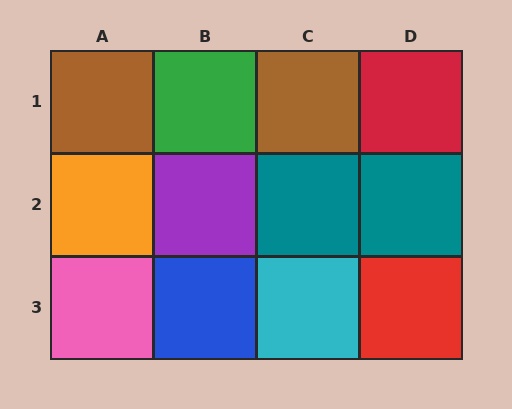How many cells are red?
2 cells are red.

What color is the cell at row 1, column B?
Green.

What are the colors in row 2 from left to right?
Orange, purple, teal, teal.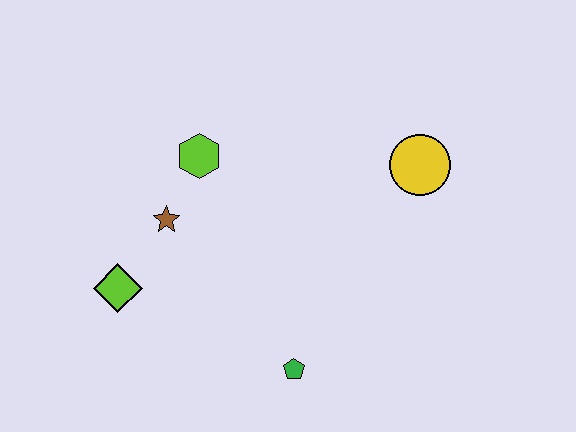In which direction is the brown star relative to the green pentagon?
The brown star is above the green pentagon.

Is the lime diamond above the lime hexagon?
No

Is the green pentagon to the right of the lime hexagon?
Yes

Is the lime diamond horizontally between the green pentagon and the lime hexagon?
No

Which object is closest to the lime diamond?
The brown star is closest to the lime diamond.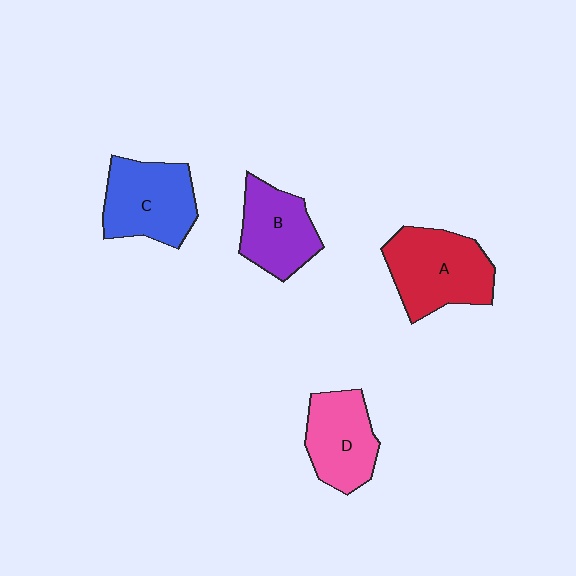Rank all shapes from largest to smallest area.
From largest to smallest: A (red), C (blue), D (pink), B (purple).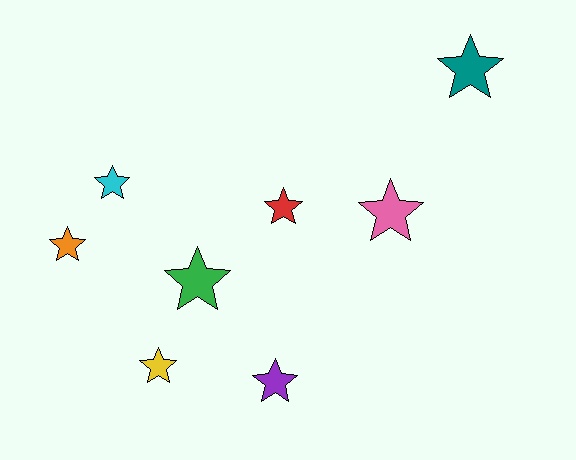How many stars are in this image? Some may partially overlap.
There are 8 stars.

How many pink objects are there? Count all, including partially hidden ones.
There is 1 pink object.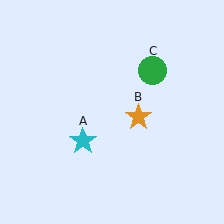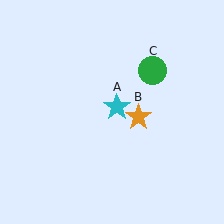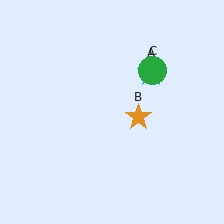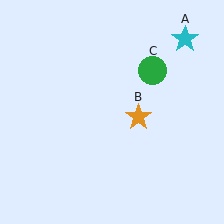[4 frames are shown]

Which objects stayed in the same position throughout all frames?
Orange star (object B) and green circle (object C) remained stationary.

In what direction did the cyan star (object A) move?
The cyan star (object A) moved up and to the right.